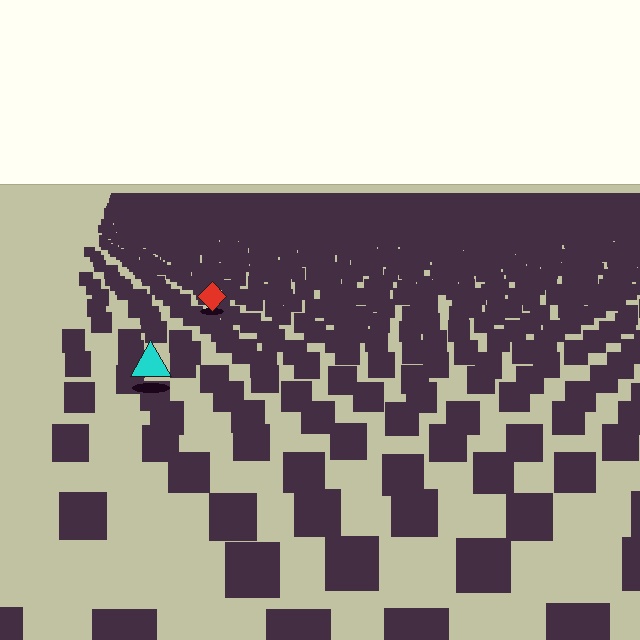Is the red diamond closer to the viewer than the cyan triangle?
No. The cyan triangle is closer — you can tell from the texture gradient: the ground texture is coarser near it.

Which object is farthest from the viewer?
The red diamond is farthest from the viewer. It appears smaller and the ground texture around it is denser.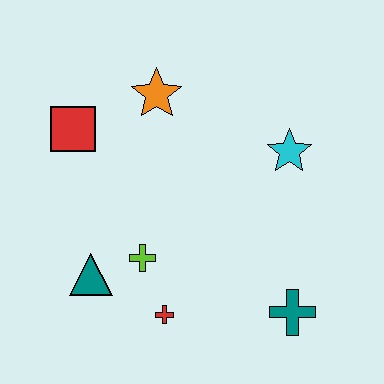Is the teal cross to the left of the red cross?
No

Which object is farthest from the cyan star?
The teal triangle is farthest from the cyan star.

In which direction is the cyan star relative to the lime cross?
The cyan star is to the right of the lime cross.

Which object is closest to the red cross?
The lime cross is closest to the red cross.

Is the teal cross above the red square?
No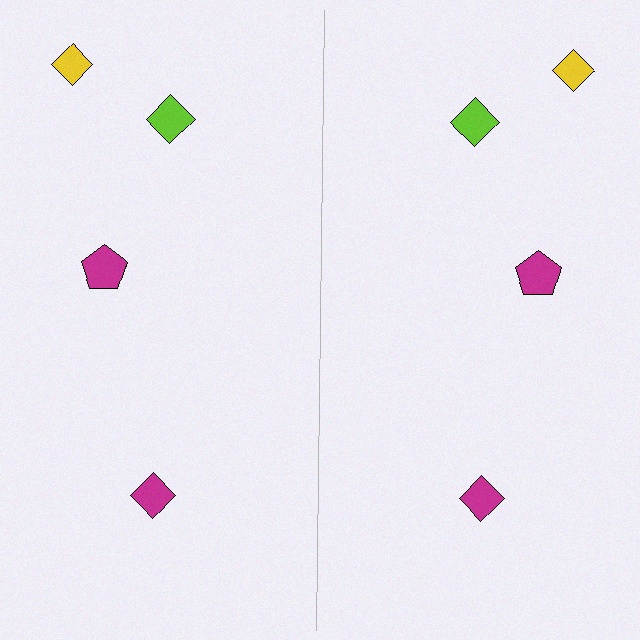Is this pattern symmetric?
Yes, this pattern has bilateral (reflection) symmetry.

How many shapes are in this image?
There are 8 shapes in this image.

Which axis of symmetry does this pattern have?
The pattern has a vertical axis of symmetry running through the center of the image.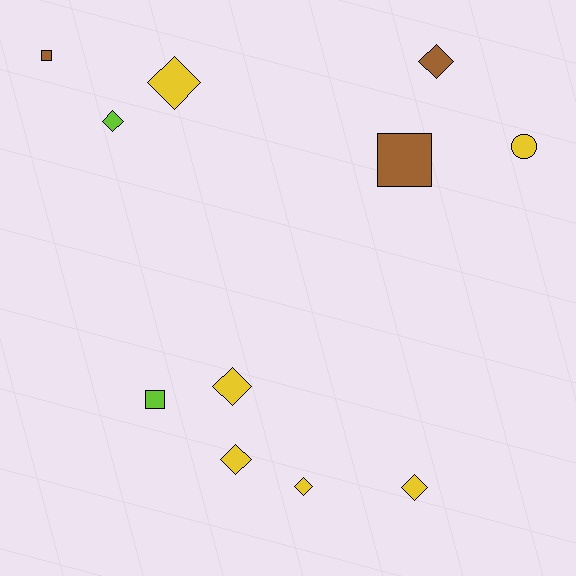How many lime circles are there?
There are no lime circles.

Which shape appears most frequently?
Diamond, with 7 objects.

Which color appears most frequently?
Yellow, with 6 objects.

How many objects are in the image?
There are 11 objects.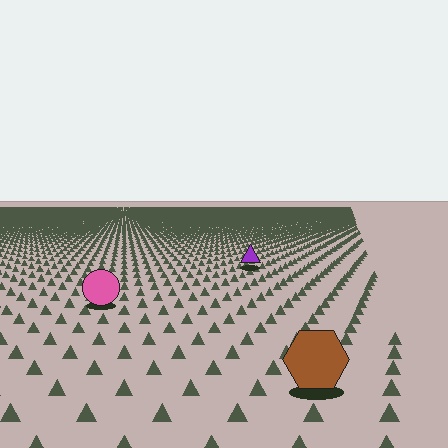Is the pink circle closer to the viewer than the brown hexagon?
No. The brown hexagon is closer — you can tell from the texture gradient: the ground texture is coarser near it.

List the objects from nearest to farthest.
From nearest to farthest: the brown hexagon, the pink circle, the purple triangle.